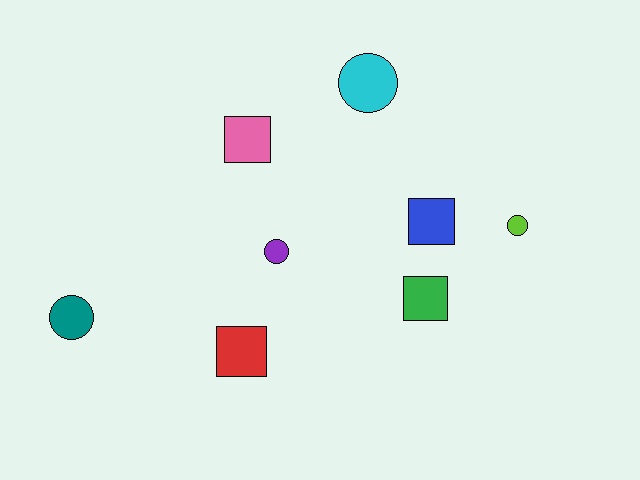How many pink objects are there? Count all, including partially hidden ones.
There is 1 pink object.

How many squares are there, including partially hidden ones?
There are 4 squares.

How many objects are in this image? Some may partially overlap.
There are 8 objects.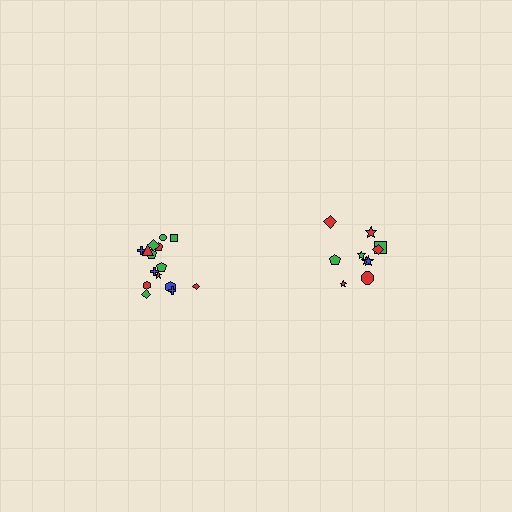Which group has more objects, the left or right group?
The left group.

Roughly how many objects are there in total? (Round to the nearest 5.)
Roughly 25 objects in total.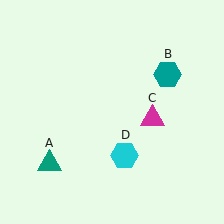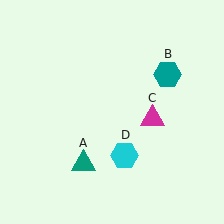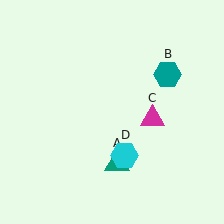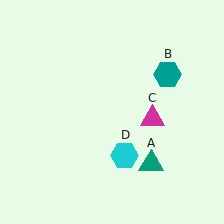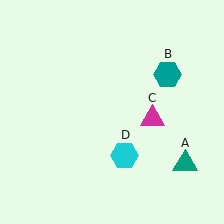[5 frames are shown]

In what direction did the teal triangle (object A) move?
The teal triangle (object A) moved right.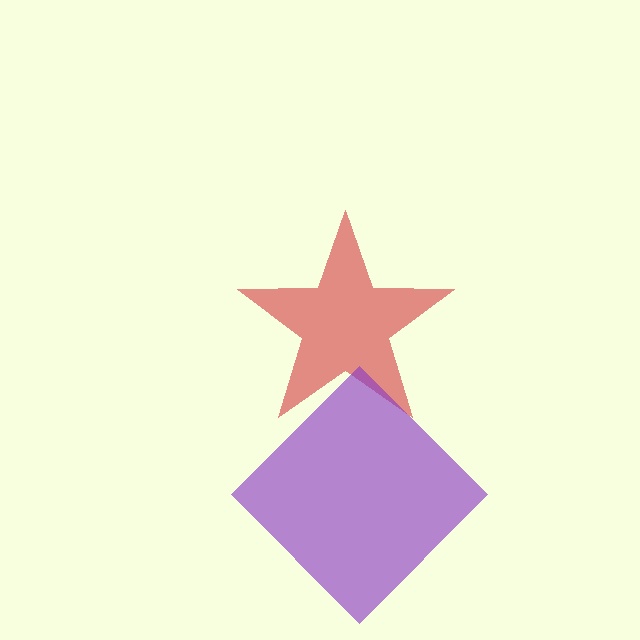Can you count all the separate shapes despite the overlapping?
Yes, there are 2 separate shapes.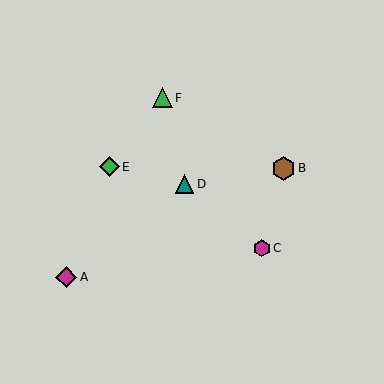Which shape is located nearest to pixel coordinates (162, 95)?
The green triangle (labeled F) at (163, 98) is nearest to that location.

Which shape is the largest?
The brown hexagon (labeled B) is the largest.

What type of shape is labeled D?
Shape D is a teal triangle.